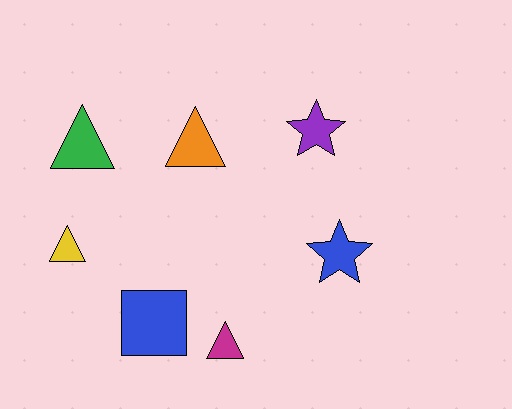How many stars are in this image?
There are 2 stars.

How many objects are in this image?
There are 7 objects.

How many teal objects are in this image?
There are no teal objects.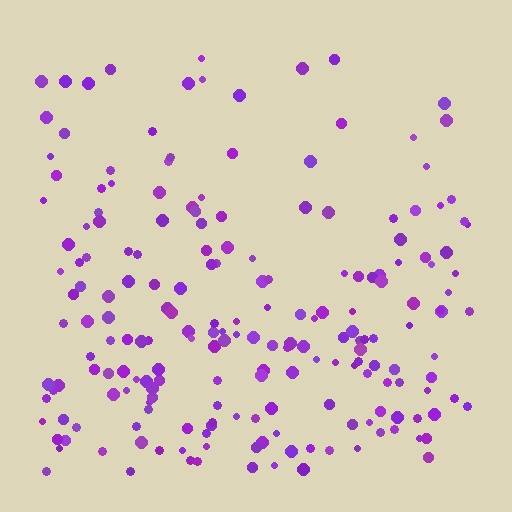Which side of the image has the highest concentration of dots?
The bottom.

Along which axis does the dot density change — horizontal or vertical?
Vertical.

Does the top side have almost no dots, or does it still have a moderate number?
Still a moderate number, just noticeably fewer than the bottom.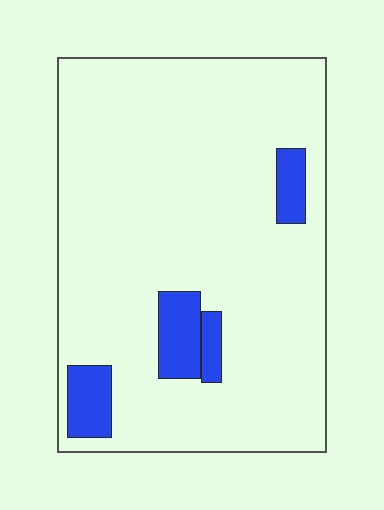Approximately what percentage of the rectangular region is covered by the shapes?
Approximately 10%.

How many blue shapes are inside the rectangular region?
4.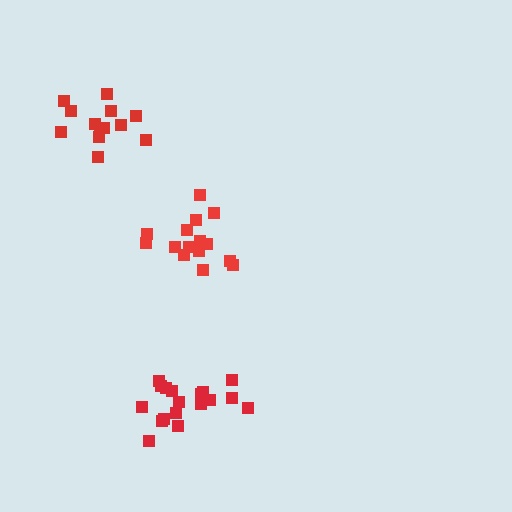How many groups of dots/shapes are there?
There are 3 groups.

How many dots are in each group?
Group 1: 15 dots, Group 2: 18 dots, Group 3: 13 dots (46 total).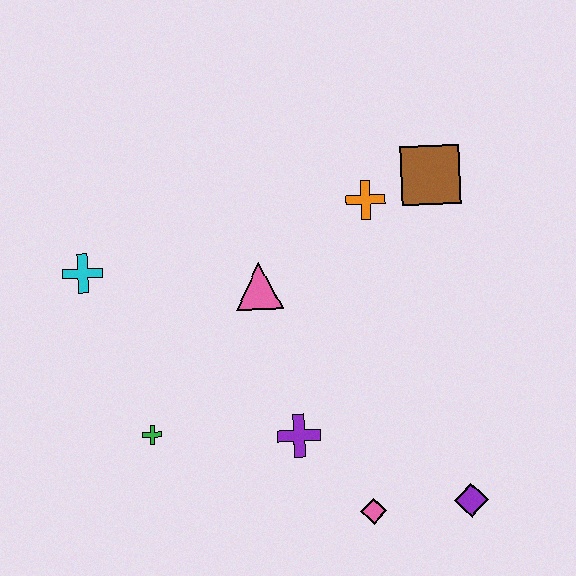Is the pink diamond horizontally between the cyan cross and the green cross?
No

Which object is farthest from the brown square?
The green cross is farthest from the brown square.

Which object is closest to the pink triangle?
The orange cross is closest to the pink triangle.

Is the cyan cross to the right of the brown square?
No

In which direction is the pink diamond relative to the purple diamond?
The pink diamond is to the left of the purple diamond.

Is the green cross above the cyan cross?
No